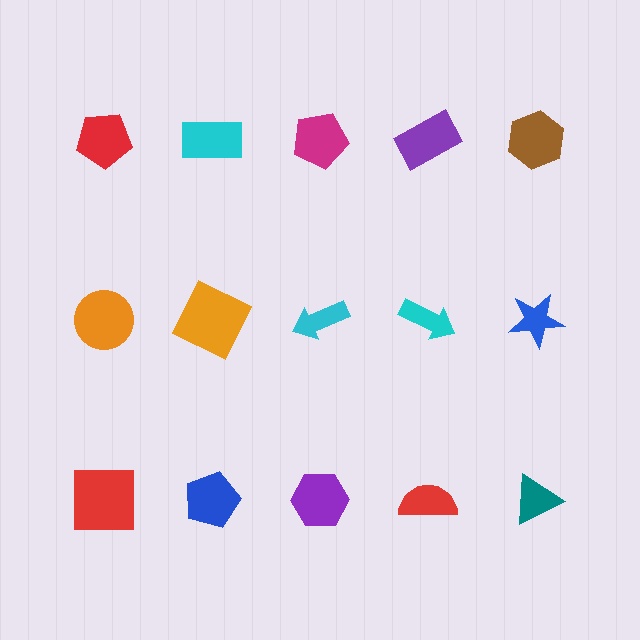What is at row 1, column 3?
A magenta pentagon.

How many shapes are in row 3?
5 shapes.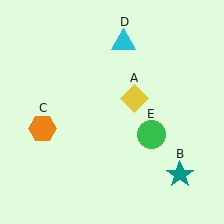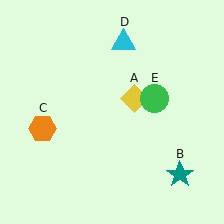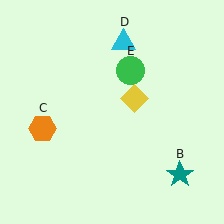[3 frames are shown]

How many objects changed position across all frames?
1 object changed position: green circle (object E).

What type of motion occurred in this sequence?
The green circle (object E) rotated counterclockwise around the center of the scene.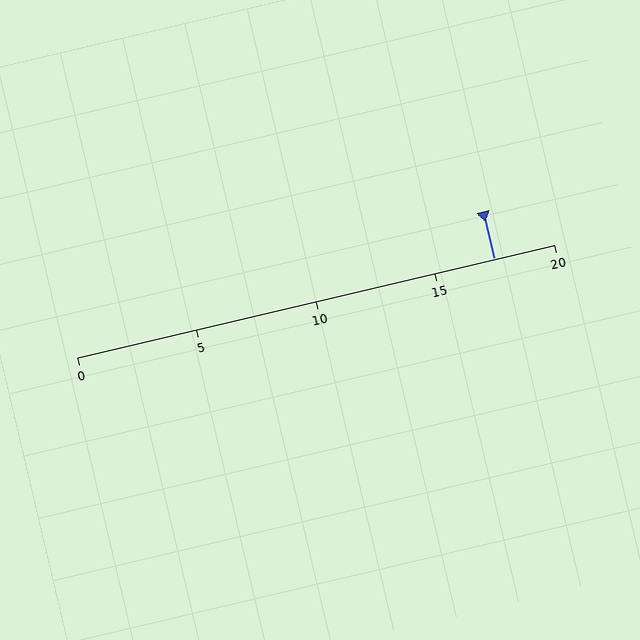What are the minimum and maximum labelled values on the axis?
The axis runs from 0 to 20.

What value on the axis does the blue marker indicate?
The marker indicates approximately 17.5.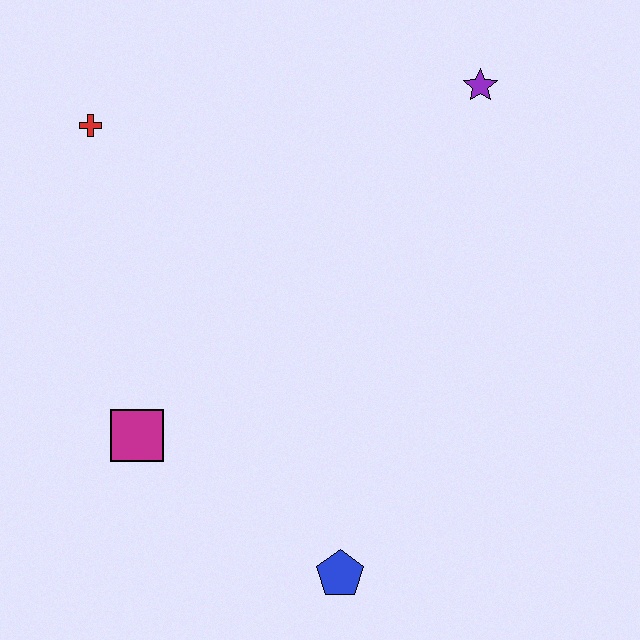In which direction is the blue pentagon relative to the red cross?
The blue pentagon is below the red cross.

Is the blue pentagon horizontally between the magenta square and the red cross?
No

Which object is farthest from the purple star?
The blue pentagon is farthest from the purple star.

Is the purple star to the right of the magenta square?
Yes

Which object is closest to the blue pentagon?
The magenta square is closest to the blue pentagon.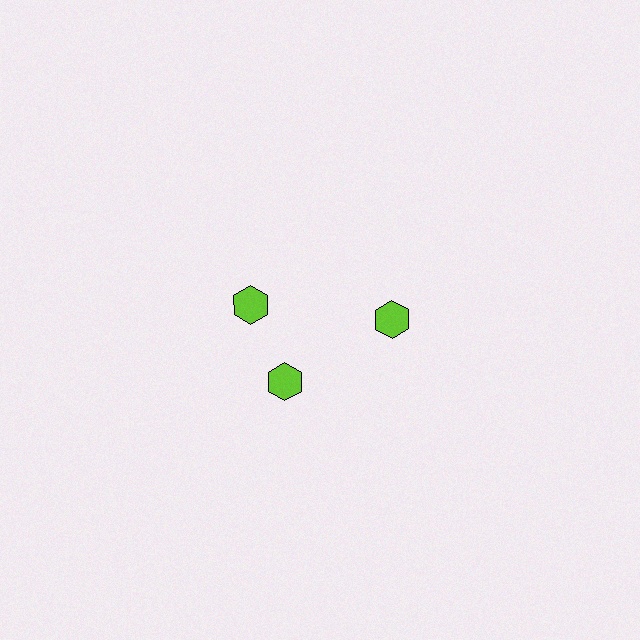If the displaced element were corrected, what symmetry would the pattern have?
It would have 3-fold rotational symmetry — the pattern would map onto itself every 120 degrees.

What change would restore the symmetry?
The symmetry would be restored by rotating it back into even spacing with its neighbors so that all 3 hexagons sit at equal angles and equal distance from the center.